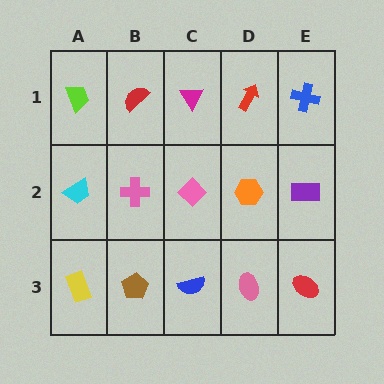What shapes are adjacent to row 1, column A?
A cyan trapezoid (row 2, column A), a red semicircle (row 1, column B).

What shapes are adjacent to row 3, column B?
A pink cross (row 2, column B), a yellow rectangle (row 3, column A), a blue semicircle (row 3, column C).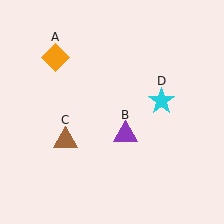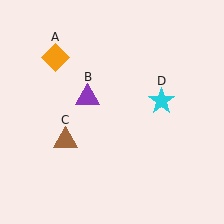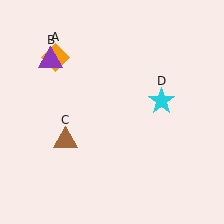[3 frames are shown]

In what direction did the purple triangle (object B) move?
The purple triangle (object B) moved up and to the left.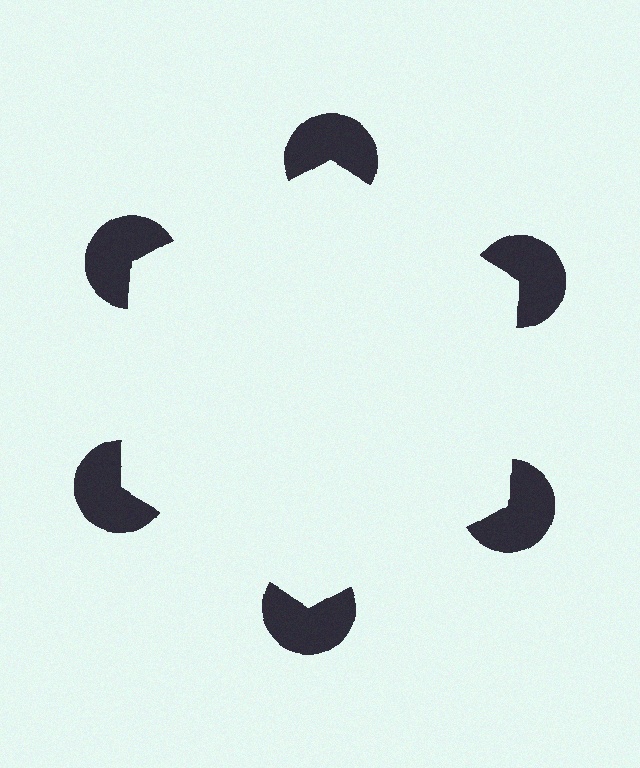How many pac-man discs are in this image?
There are 6 — one at each vertex of the illusory hexagon.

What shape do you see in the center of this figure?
An illusory hexagon — its edges are inferred from the aligned wedge cuts in the pac-man discs, not physically drawn.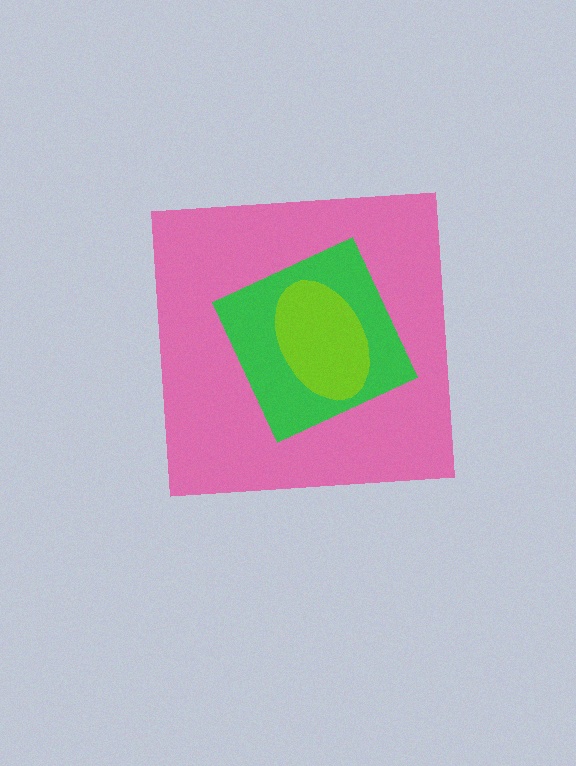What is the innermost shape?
The lime ellipse.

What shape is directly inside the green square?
The lime ellipse.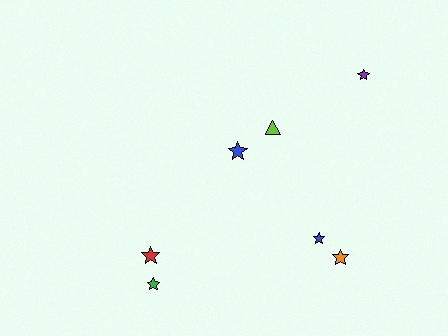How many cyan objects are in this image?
There are no cyan objects.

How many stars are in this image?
There are 6 stars.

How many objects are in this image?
There are 7 objects.